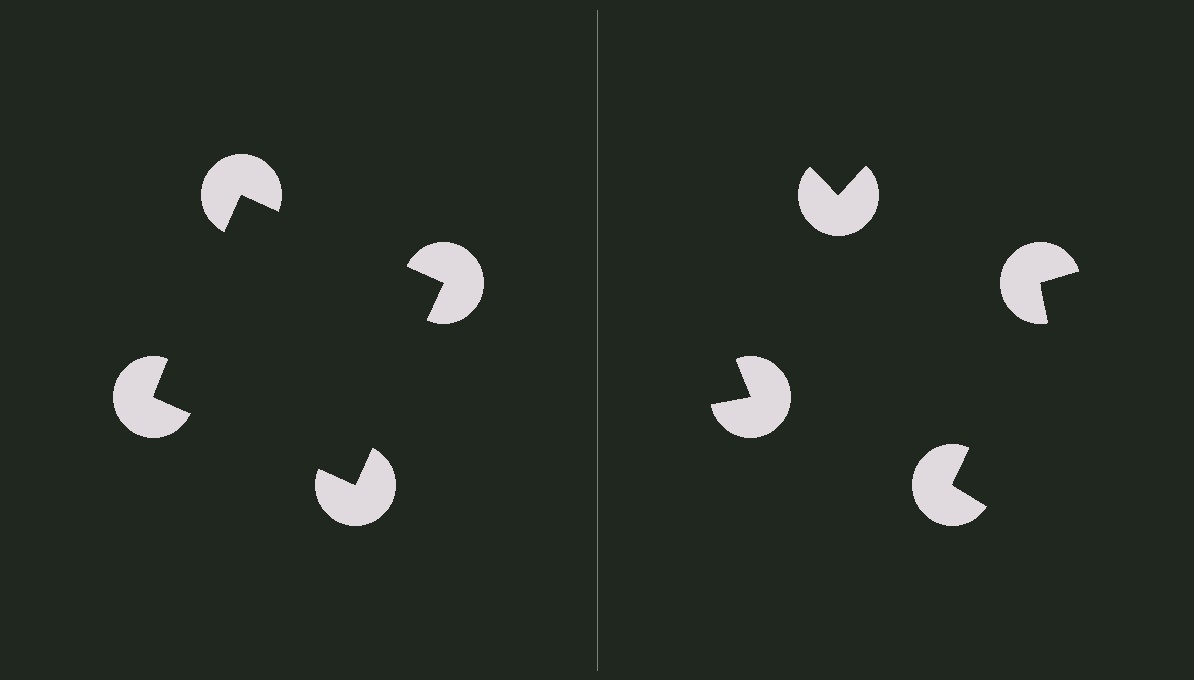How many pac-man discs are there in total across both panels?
8 — 4 on each side.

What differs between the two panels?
The pac-man discs are positioned identically on both sides; only the wedge orientations differ. On the left they align to a square; on the right they are misaligned.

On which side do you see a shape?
An illusory square appears on the left side. On the right side the wedge cuts are rotated, so no coherent shape forms.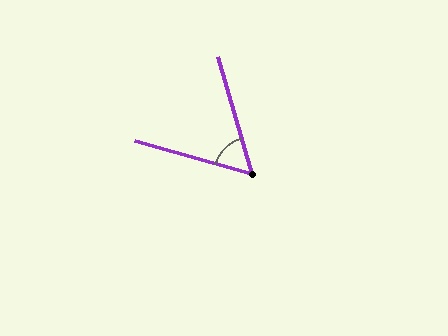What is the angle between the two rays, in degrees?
Approximately 58 degrees.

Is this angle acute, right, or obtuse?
It is acute.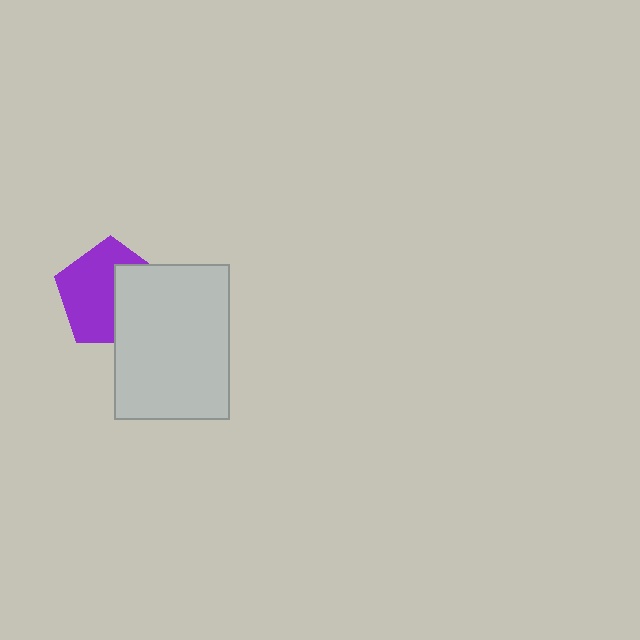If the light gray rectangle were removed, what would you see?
You would see the complete purple pentagon.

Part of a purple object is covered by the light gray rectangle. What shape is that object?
It is a pentagon.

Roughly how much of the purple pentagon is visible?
About half of it is visible (roughly 59%).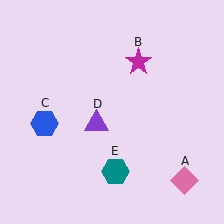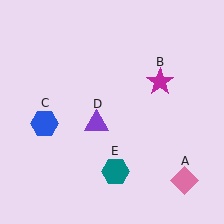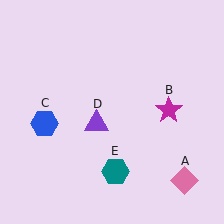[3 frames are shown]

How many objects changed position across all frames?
1 object changed position: magenta star (object B).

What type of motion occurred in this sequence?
The magenta star (object B) rotated clockwise around the center of the scene.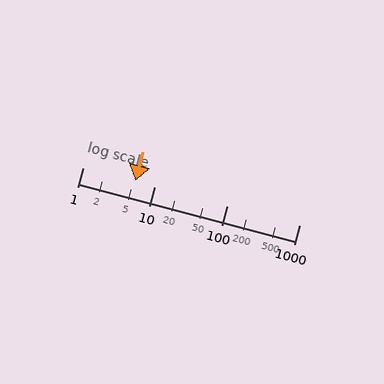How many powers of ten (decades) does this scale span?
The scale spans 3 decades, from 1 to 1000.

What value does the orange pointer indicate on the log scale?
The pointer indicates approximately 5.4.